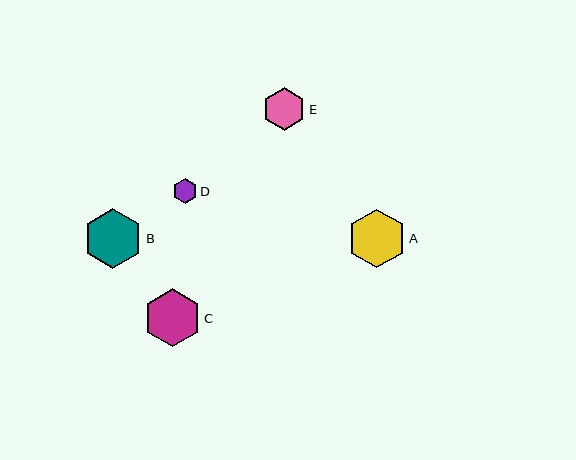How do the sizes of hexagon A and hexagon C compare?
Hexagon A and hexagon C are approximately the same size.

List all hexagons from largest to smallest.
From largest to smallest: B, A, C, E, D.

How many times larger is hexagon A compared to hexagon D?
Hexagon A is approximately 2.4 times the size of hexagon D.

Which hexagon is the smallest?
Hexagon D is the smallest with a size of approximately 24 pixels.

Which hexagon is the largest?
Hexagon B is the largest with a size of approximately 59 pixels.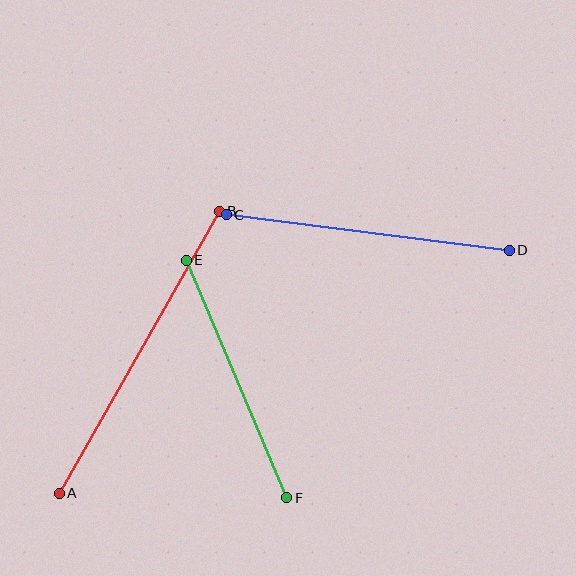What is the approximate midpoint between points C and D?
The midpoint is at approximately (368, 233) pixels.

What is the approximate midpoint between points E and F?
The midpoint is at approximately (237, 379) pixels.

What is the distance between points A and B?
The distance is approximately 324 pixels.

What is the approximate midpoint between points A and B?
The midpoint is at approximately (139, 352) pixels.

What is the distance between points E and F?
The distance is approximately 258 pixels.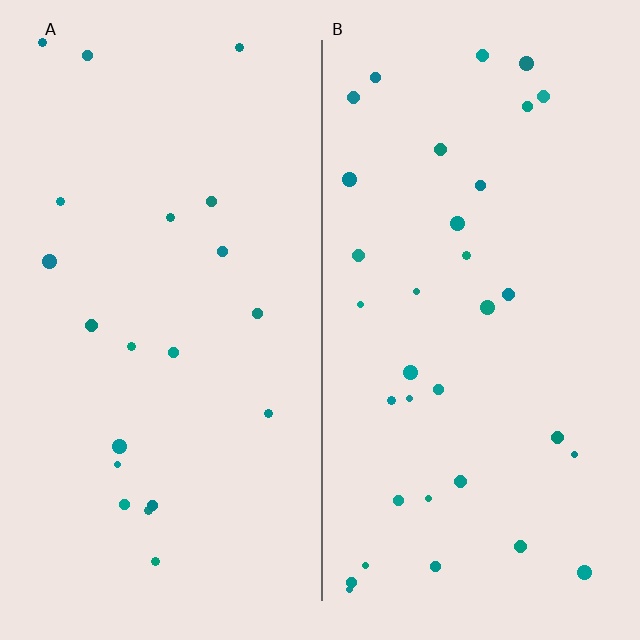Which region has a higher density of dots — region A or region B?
B (the right).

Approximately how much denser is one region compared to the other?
Approximately 1.7× — region B over region A.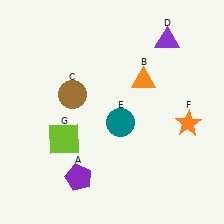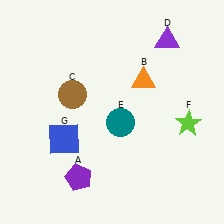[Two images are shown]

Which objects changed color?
F changed from orange to lime. G changed from lime to blue.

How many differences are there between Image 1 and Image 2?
There are 2 differences between the two images.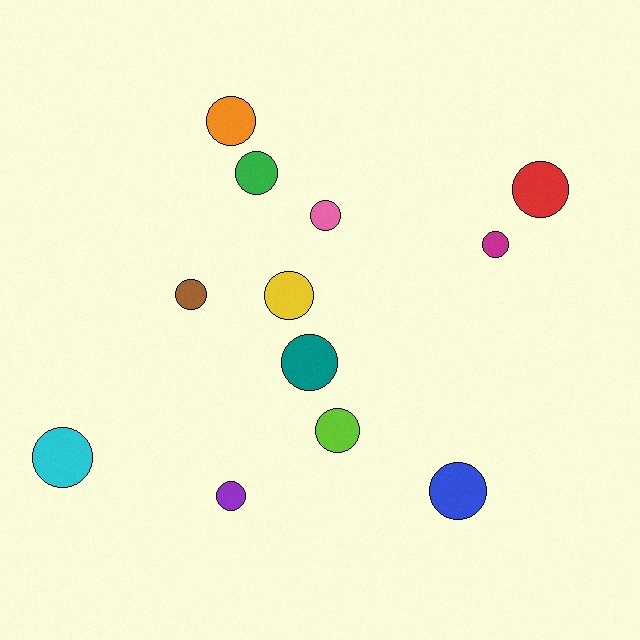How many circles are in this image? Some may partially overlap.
There are 12 circles.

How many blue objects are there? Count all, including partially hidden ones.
There is 1 blue object.